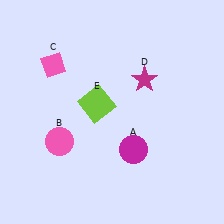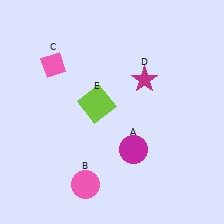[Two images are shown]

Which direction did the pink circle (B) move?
The pink circle (B) moved down.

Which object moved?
The pink circle (B) moved down.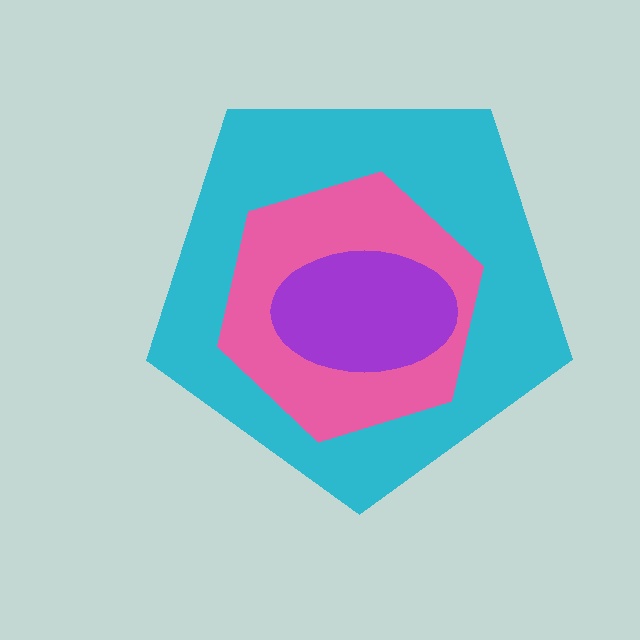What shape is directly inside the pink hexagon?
The purple ellipse.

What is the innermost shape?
The purple ellipse.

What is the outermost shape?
The cyan pentagon.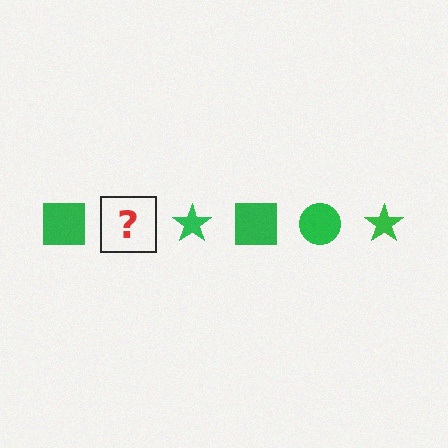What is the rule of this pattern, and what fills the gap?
The rule is that the pattern cycles through square, circle, star shapes in green. The gap should be filled with a green circle.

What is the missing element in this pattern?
The missing element is a green circle.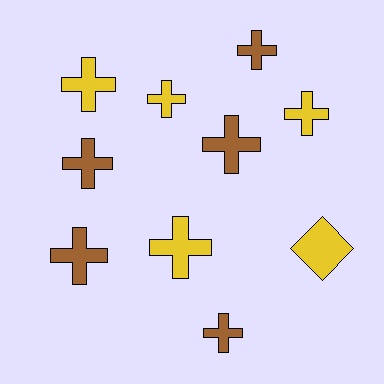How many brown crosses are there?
There are 5 brown crosses.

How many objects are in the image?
There are 10 objects.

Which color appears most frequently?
Brown, with 5 objects.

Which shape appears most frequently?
Cross, with 9 objects.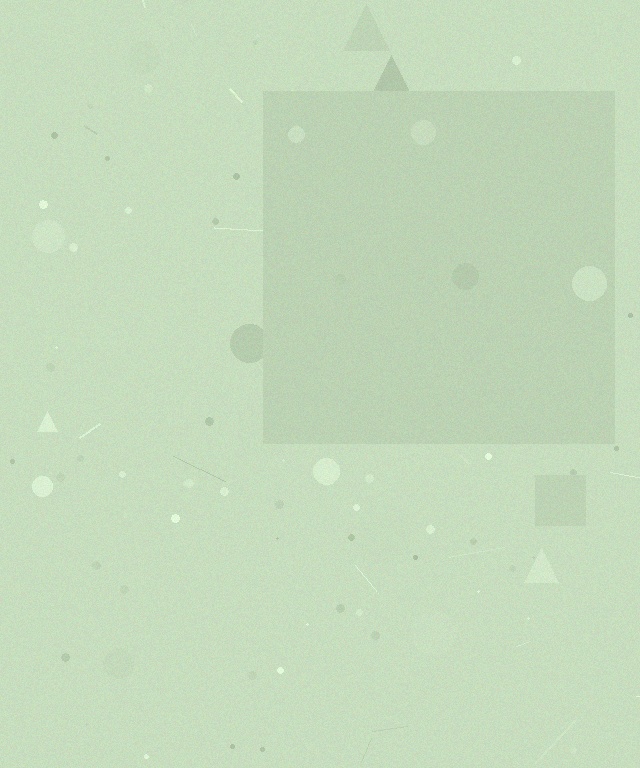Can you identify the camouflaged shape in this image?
The camouflaged shape is a square.